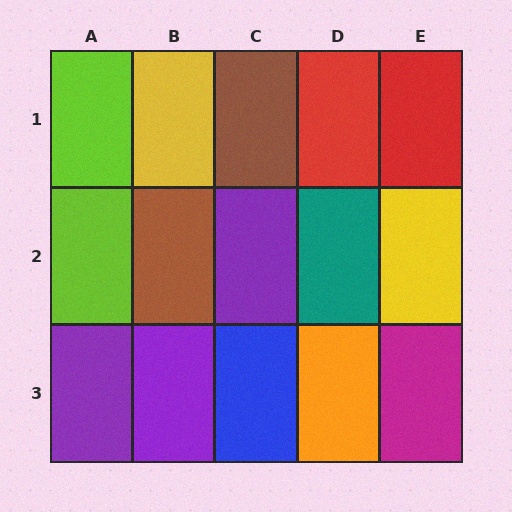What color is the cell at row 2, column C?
Purple.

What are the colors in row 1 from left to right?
Lime, yellow, brown, red, red.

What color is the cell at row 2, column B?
Brown.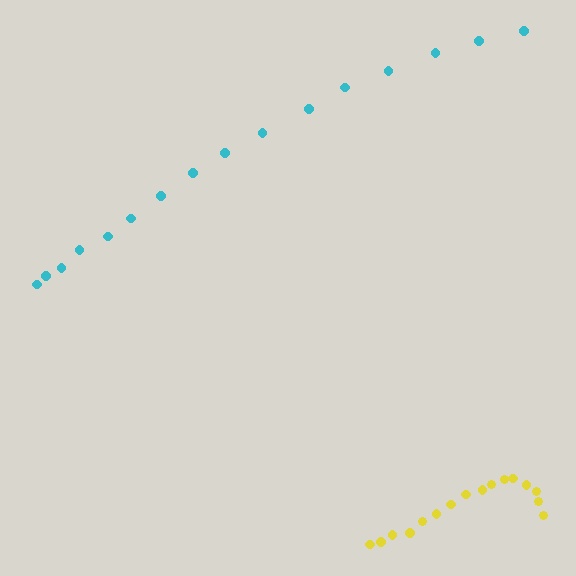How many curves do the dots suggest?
There are 2 distinct paths.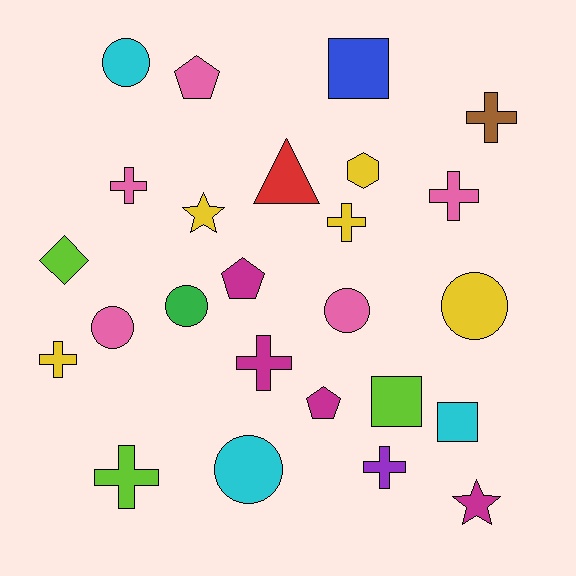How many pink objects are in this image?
There are 5 pink objects.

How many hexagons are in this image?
There is 1 hexagon.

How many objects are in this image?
There are 25 objects.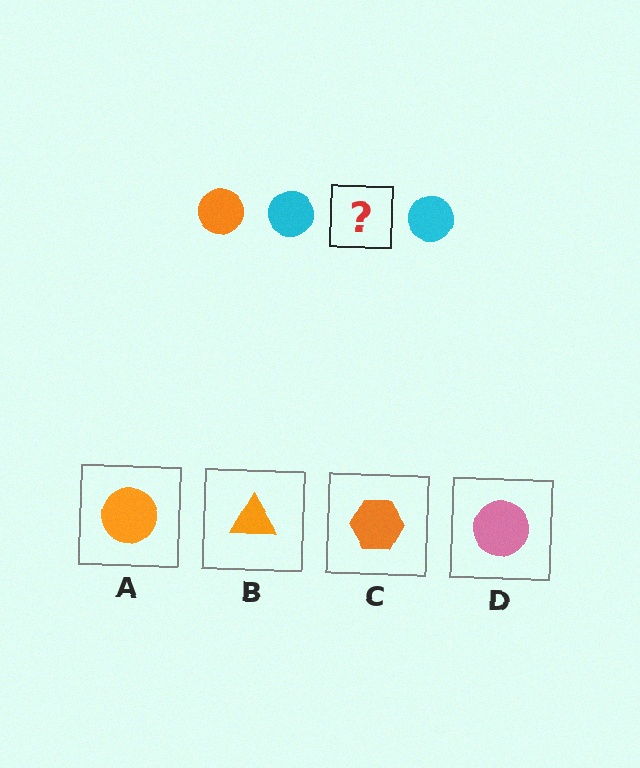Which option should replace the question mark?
Option A.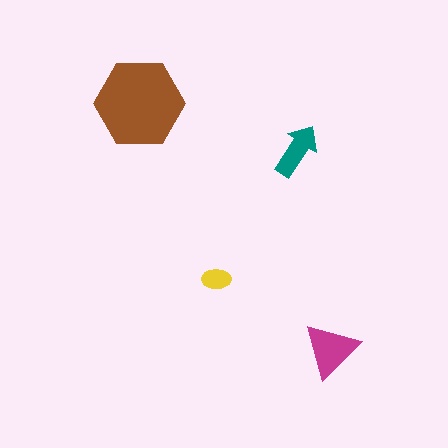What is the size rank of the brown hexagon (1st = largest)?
1st.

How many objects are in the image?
There are 4 objects in the image.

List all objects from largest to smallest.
The brown hexagon, the magenta triangle, the teal arrow, the yellow ellipse.